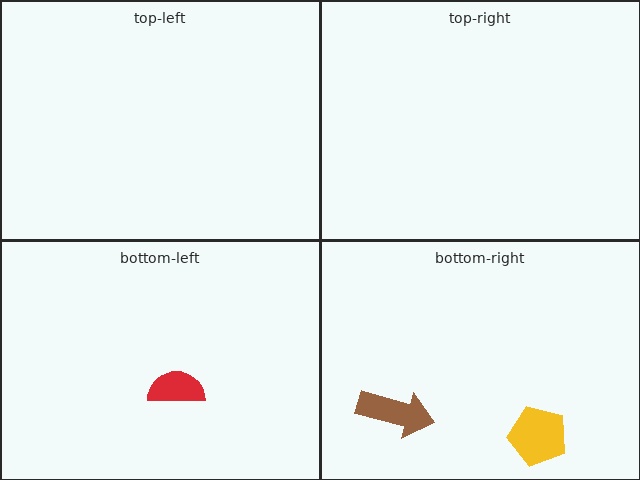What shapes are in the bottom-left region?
The red semicircle.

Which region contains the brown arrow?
The bottom-right region.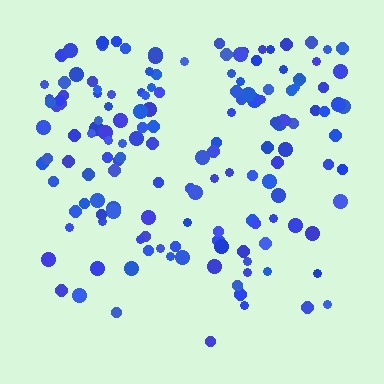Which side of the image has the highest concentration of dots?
The top.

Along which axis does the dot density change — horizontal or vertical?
Vertical.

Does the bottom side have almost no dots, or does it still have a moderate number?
Still a moderate number, just noticeably fewer than the top.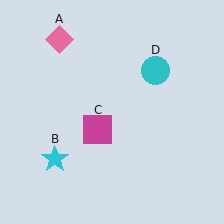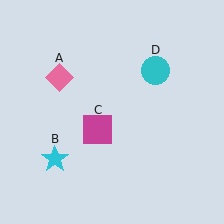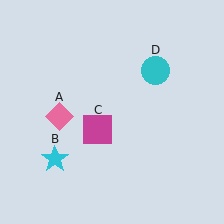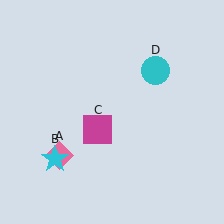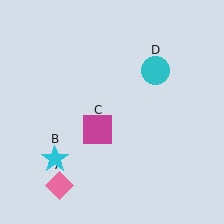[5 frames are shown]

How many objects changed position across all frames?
1 object changed position: pink diamond (object A).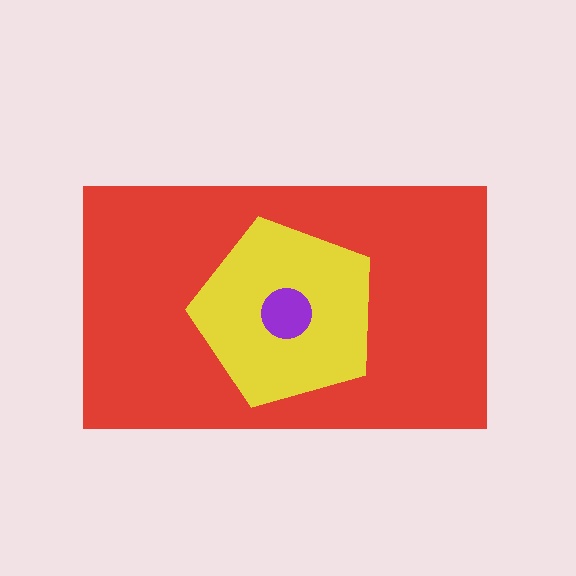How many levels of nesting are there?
3.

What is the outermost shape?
The red rectangle.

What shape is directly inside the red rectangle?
The yellow pentagon.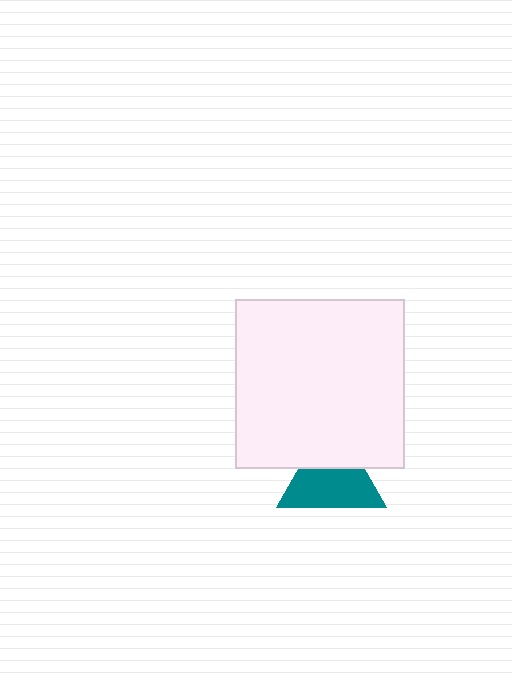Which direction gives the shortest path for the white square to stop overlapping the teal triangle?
Moving up gives the shortest separation.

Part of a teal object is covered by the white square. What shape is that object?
It is a triangle.